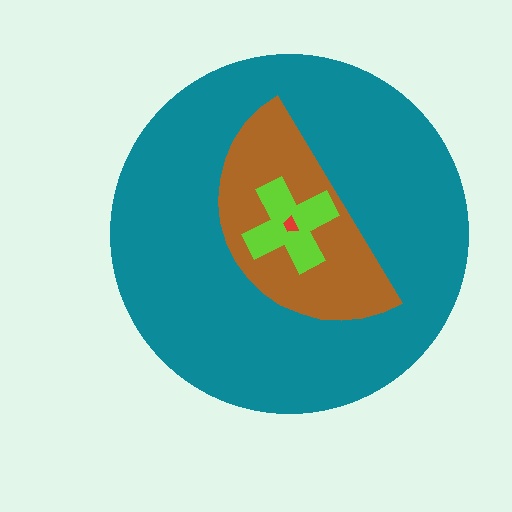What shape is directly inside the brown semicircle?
The lime cross.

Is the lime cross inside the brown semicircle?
Yes.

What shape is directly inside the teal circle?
The brown semicircle.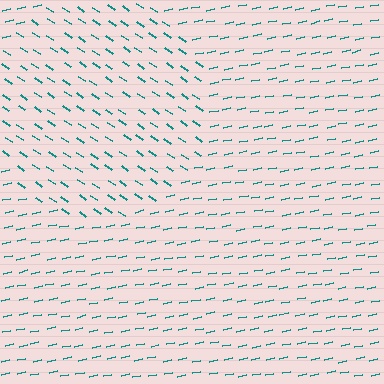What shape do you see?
I see a circle.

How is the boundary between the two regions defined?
The boundary is defined purely by a change in line orientation (approximately 45 degrees difference). All lines are the same color and thickness.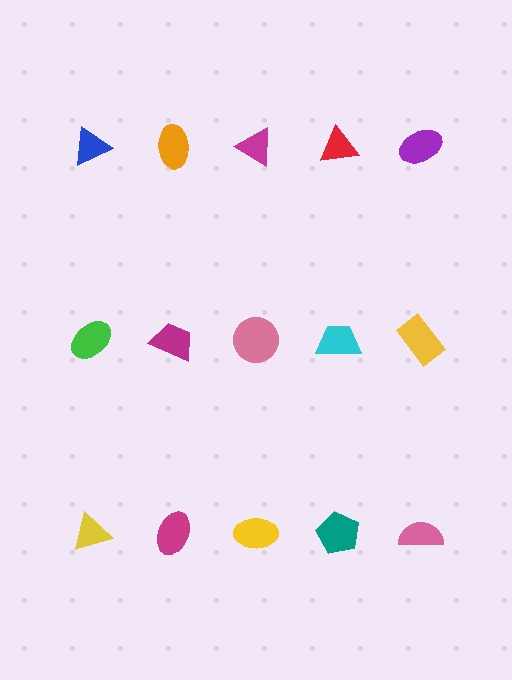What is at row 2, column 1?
A green ellipse.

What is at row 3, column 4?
A teal pentagon.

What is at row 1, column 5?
A purple ellipse.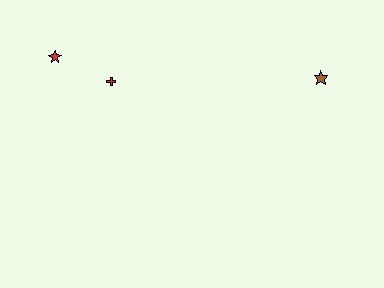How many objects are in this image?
There are 3 objects.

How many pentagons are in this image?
There are no pentagons.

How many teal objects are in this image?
There are no teal objects.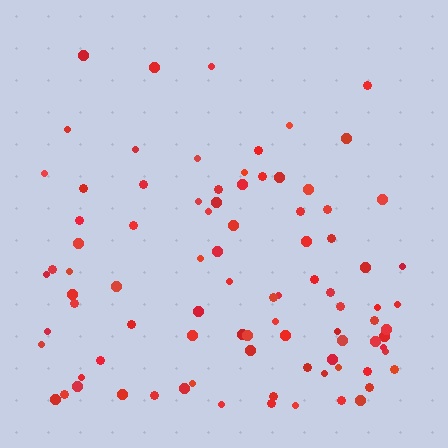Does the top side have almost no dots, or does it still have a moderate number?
Still a moderate number, just noticeably fewer than the bottom.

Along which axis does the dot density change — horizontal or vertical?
Vertical.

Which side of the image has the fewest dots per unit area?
The top.